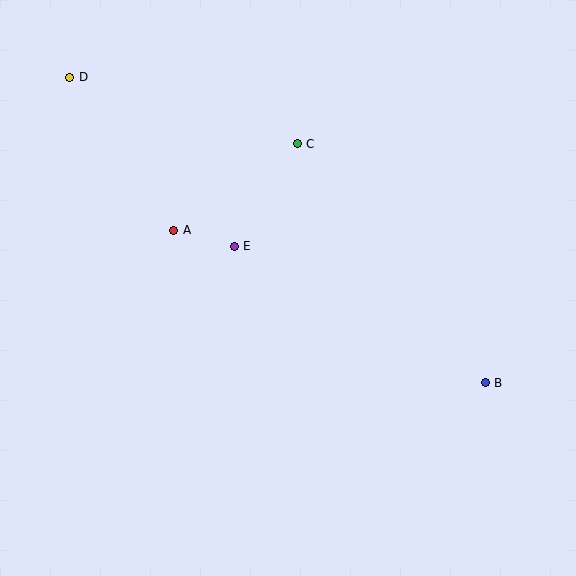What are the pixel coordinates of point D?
Point D is at (70, 77).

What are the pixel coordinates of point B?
Point B is at (485, 383).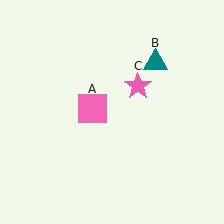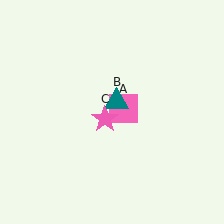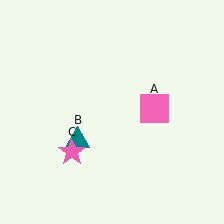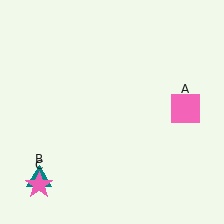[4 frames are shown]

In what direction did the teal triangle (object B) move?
The teal triangle (object B) moved down and to the left.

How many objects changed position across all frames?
3 objects changed position: pink square (object A), teal triangle (object B), pink star (object C).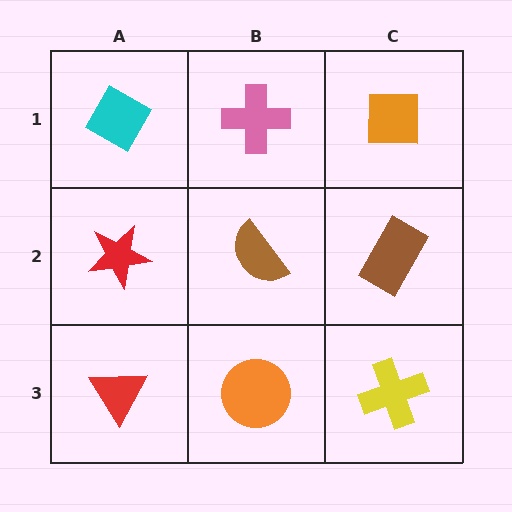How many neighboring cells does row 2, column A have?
3.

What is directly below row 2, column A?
A red triangle.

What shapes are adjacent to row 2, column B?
A pink cross (row 1, column B), an orange circle (row 3, column B), a red star (row 2, column A), a brown rectangle (row 2, column C).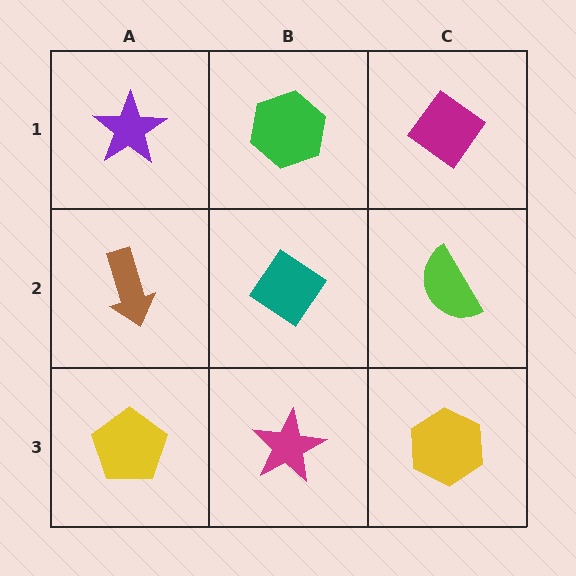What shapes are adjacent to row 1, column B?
A teal diamond (row 2, column B), a purple star (row 1, column A), a magenta diamond (row 1, column C).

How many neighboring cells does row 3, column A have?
2.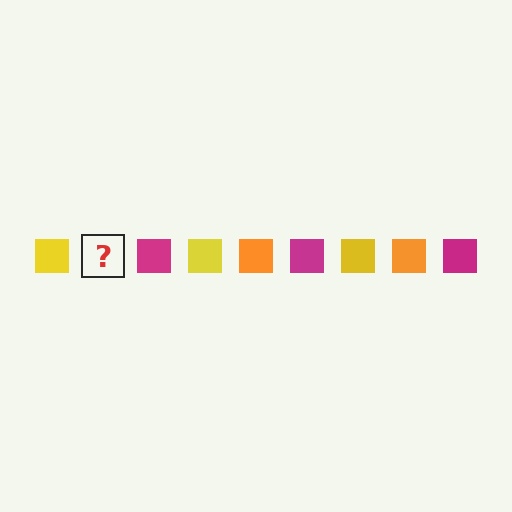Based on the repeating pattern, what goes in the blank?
The blank should be an orange square.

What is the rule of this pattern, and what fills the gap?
The rule is that the pattern cycles through yellow, orange, magenta squares. The gap should be filled with an orange square.